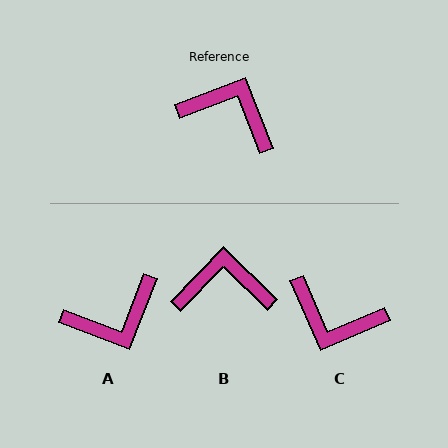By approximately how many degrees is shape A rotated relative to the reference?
Approximately 132 degrees clockwise.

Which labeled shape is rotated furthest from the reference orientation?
C, about 177 degrees away.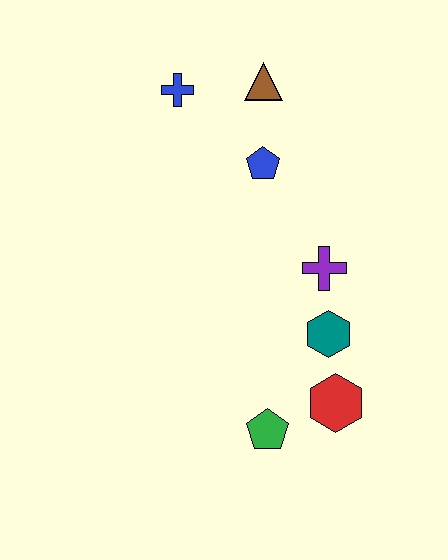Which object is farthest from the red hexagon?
The blue cross is farthest from the red hexagon.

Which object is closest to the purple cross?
The teal hexagon is closest to the purple cross.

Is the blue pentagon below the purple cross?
No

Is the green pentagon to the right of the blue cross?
Yes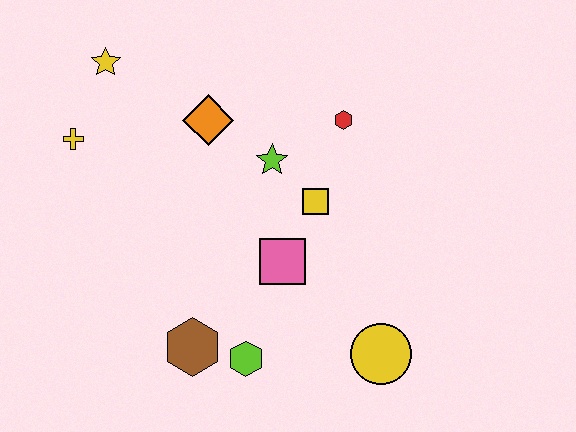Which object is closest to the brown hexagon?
The lime hexagon is closest to the brown hexagon.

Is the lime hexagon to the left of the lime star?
Yes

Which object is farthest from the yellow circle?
The yellow star is farthest from the yellow circle.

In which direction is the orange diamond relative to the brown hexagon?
The orange diamond is above the brown hexagon.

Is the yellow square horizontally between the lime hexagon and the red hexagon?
Yes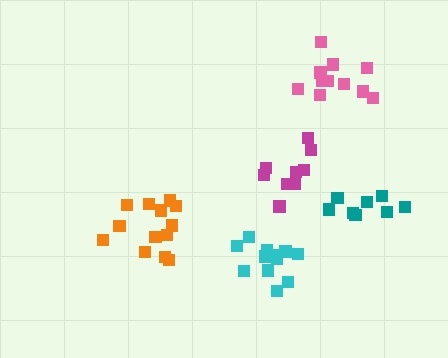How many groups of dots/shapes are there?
There are 5 groups.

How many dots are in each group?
Group 1: 9 dots, Group 2: 12 dots, Group 3: 11 dots, Group 4: 8 dots, Group 5: 13 dots (53 total).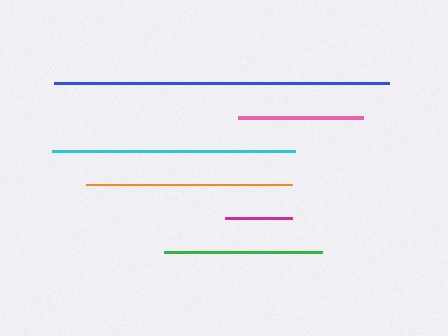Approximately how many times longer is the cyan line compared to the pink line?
The cyan line is approximately 2.0 times the length of the pink line.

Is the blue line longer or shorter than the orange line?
The blue line is longer than the orange line.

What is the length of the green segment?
The green segment is approximately 158 pixels long.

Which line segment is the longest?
The blue line is the longest at approximately 335 pixels.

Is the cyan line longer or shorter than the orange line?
The cyan line is longer than the orange line.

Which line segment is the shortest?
The magenta line is the shortest at approximately 67 pixels.